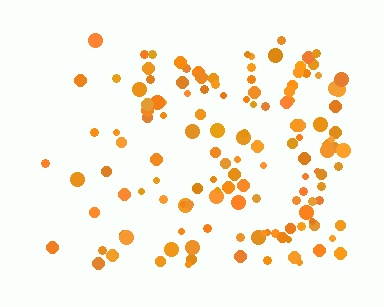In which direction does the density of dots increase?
From left to right, with the right side densest.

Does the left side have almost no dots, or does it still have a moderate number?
Still a moderate number, just noticeably fewer than the right.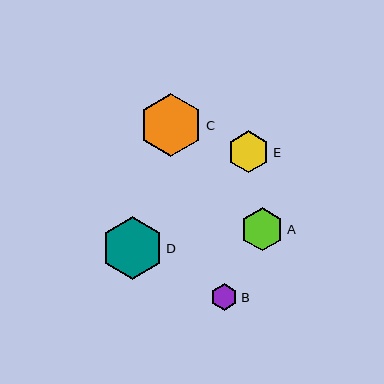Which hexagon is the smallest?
Hexagon B is the smallest with a size of approximately 27 pixels.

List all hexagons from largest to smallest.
From largest to smallest: C, D, A, E, B.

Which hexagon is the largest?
Hexagon C is the largest with a size of approximately 63 pixels.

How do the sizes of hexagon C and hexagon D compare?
Hexagon C and hexagon D are approximately the same size.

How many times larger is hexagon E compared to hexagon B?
Hexagon E is approximately 1.5 times the size of hexagon B.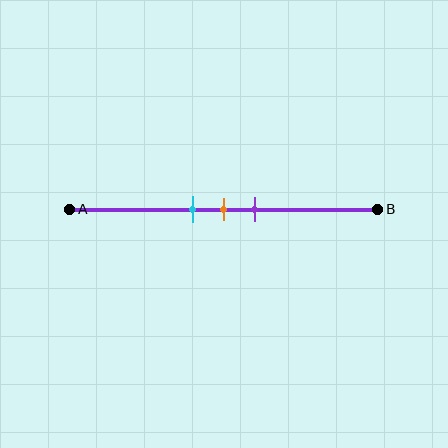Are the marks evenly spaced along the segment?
Yes, the marks are approximately evenly spaced.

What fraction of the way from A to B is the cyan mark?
The cyan mark is approximately 40% (0.4) of the way from A to B.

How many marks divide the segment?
There are 3 marks dividing the segment.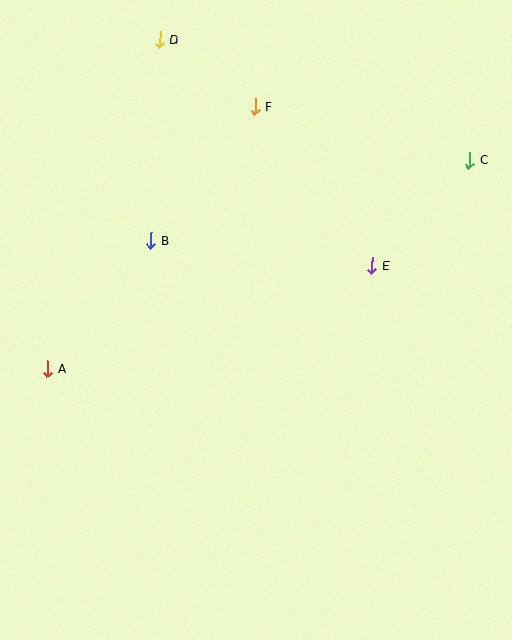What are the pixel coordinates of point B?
Point B is at (151, 240).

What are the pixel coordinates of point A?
Point A is at (48, 369).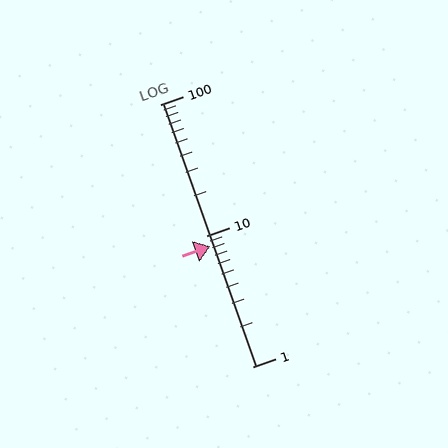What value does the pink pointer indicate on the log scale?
The pointer indicates approximately 8.2.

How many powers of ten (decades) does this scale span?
The scale spans 2 decades, from 1 to 100.